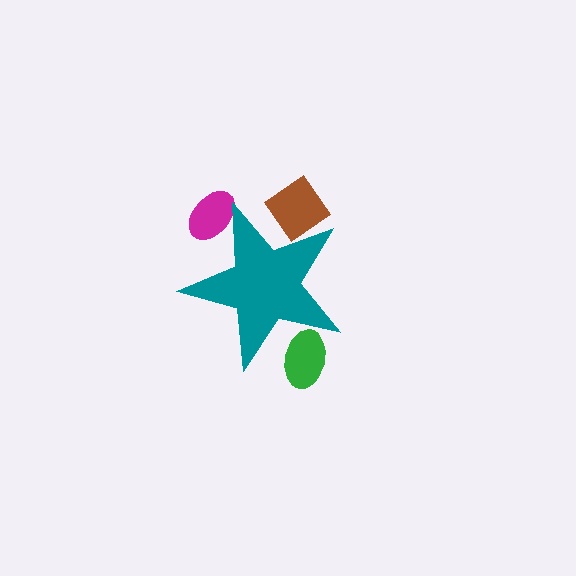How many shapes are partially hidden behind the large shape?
3 shapes are partially hidden.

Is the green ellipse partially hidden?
Yes, the green ellipse is partially hidden behind the teal star.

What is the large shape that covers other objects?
A teal star.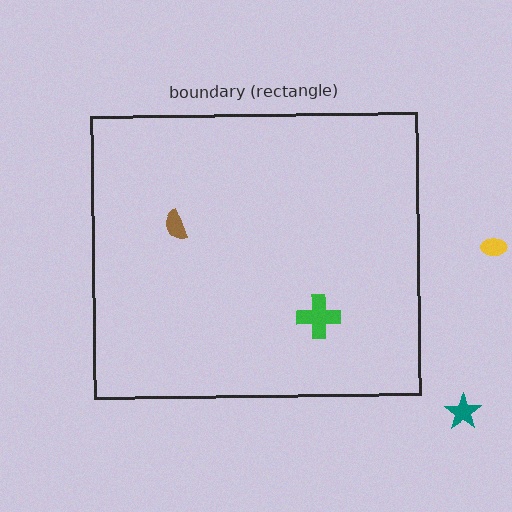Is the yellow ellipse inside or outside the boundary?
Outside.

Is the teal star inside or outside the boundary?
Outside.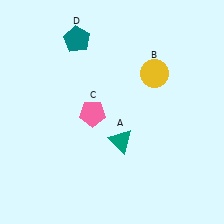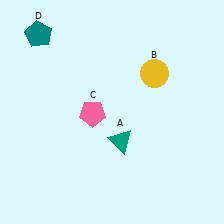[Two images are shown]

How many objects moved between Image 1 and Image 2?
1 object moved between the two images.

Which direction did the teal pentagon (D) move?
The teal pentagon (D) moved left.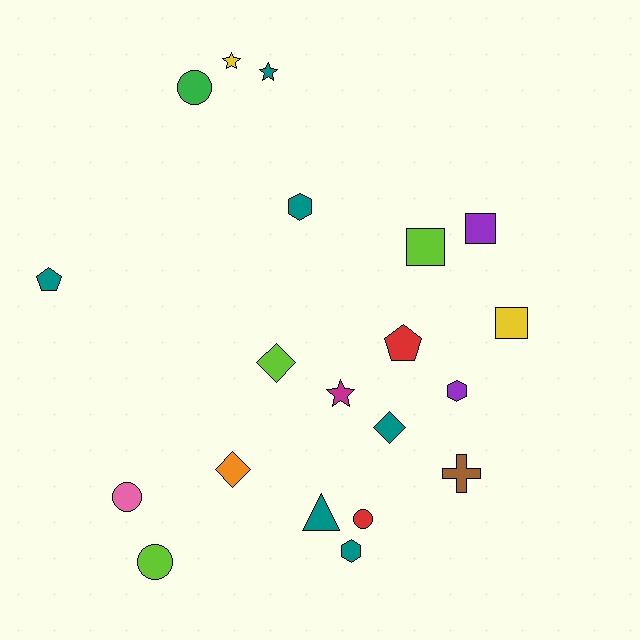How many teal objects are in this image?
There are 6 teal objects.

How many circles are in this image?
There are 4 circles.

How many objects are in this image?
There are 20 objects.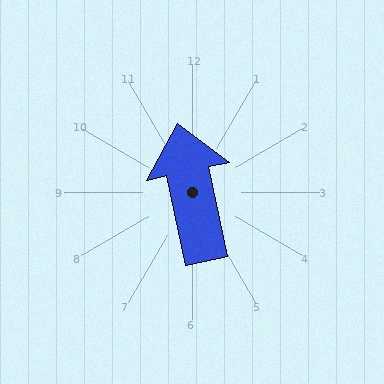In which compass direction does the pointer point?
North.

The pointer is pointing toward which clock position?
Roughly 12 o'clock.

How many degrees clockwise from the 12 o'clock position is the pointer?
Approximately 348 degrees.